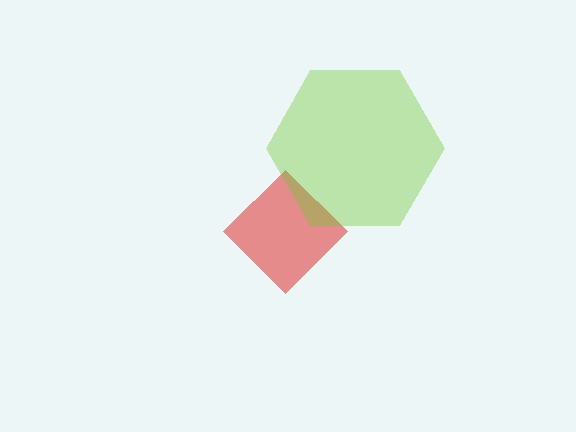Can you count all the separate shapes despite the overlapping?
Yes, there are 2 separate shapes.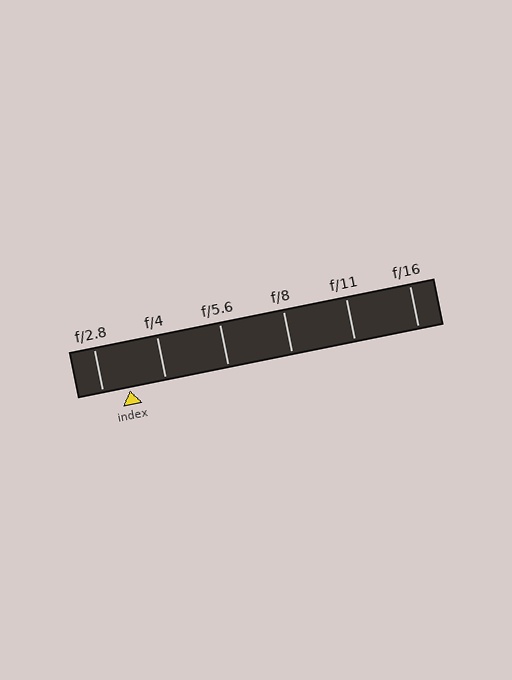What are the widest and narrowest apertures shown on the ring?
The widest aperture shown is f/2.8 and the narrowest is f/16.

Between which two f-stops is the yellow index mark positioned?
The index mark is between f/2.8 and f/4.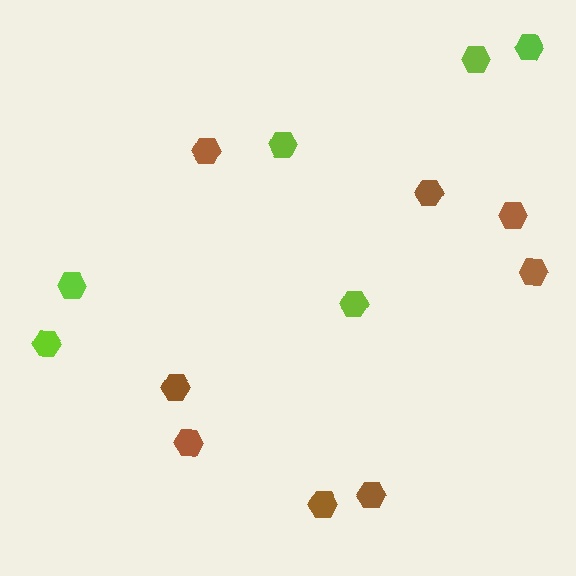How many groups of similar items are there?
There are 2 groups: one group of brown hexagons (8) and one group of lime hexagons (6).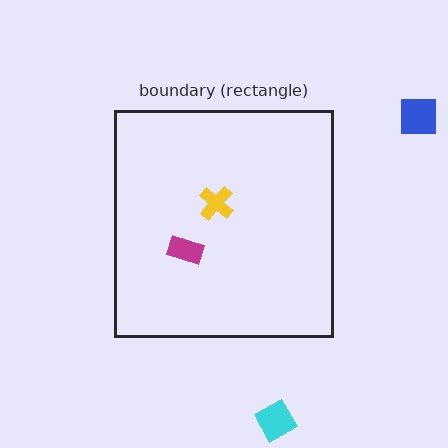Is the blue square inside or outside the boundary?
Outside.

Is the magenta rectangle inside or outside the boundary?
Inside.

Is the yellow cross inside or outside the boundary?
Inside.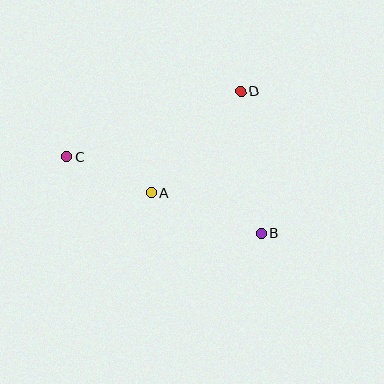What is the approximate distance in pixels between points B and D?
The distance between B and D is approximately 143 pixels.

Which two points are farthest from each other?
Points B and C are farthest from each other.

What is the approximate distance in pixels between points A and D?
The distance between A and D is approximately 135 pixels.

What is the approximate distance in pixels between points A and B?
The distance between A and B is approximately 118 pixels.